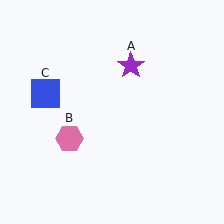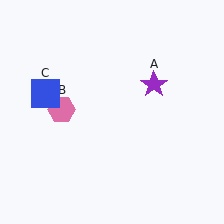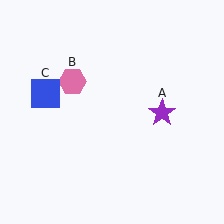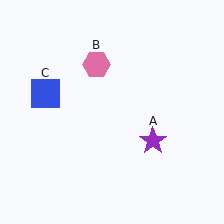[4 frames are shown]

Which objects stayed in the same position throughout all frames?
Blue square (object C) remained stationary.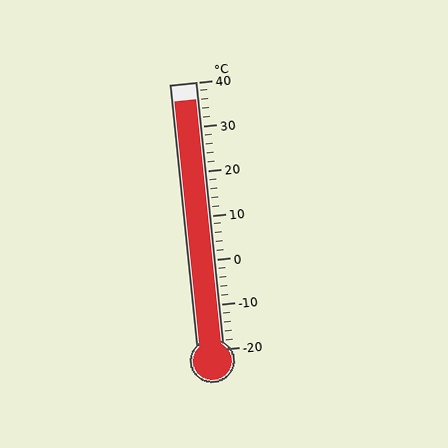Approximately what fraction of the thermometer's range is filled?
The thermometer is filled to approximately 95% of its range.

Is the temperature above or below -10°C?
The temperature is above -10°C.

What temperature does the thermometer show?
The thermometer shows approximately 36°C.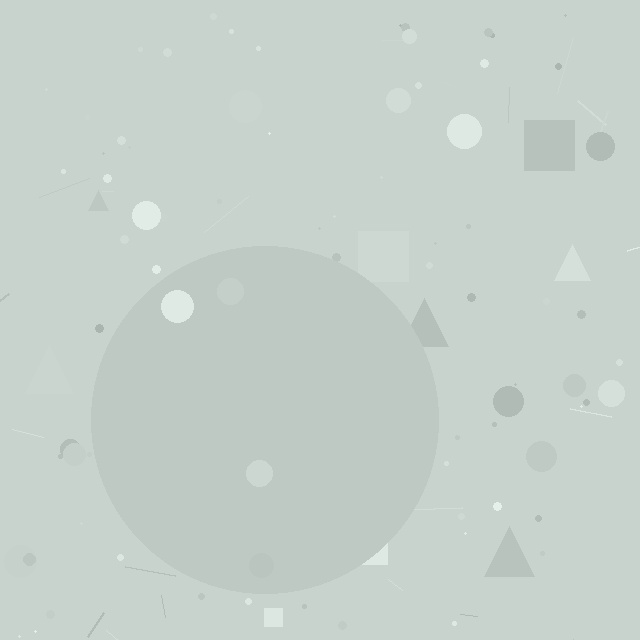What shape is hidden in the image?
A circle is hidden in the image.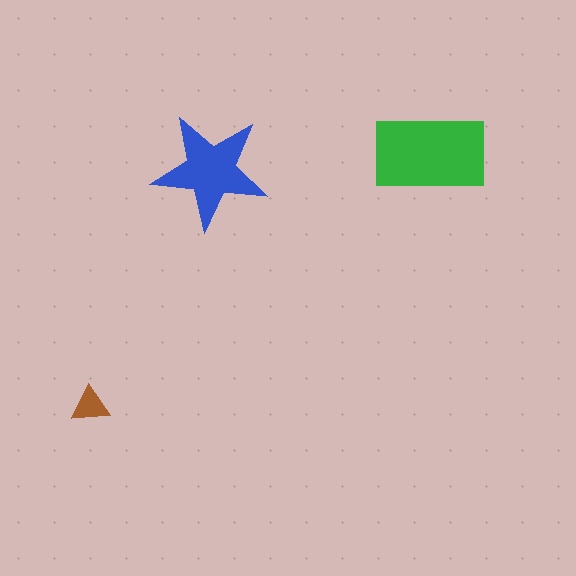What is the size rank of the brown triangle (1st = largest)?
3rd.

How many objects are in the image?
There are 3 objects in the image.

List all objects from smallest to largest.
The brown triangle, the blue star, the green rectangle.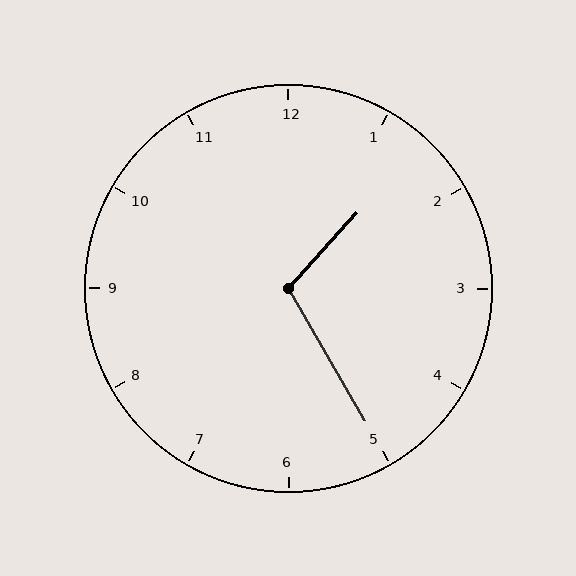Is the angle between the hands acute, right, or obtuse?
It is obtuse.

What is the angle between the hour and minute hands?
Approximately 108 degrees.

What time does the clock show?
1:25.